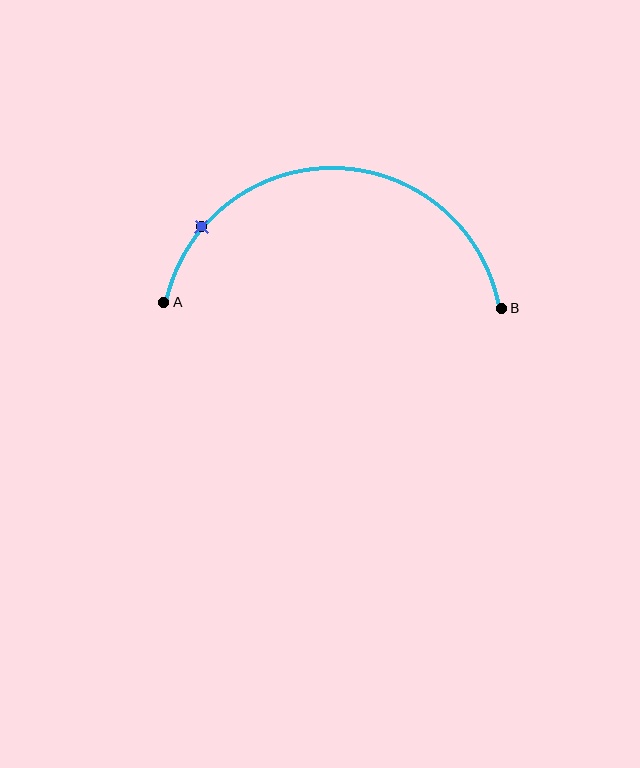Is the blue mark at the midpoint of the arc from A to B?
No. The blue mark lies on the arc but is closer to endpoint A. The arc midpoint would be at the point on the curve equidistant along the arc from both A and B.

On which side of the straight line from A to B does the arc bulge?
The arc bulges above the straight line connecting A and B.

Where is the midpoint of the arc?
The arc midpoint is the point on the curve farthest from the straight line joining A and B. It sits above that line.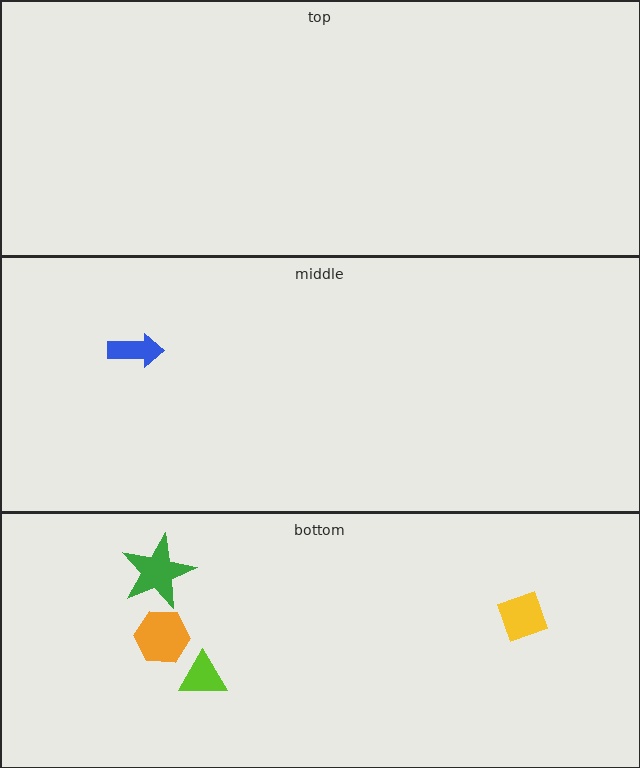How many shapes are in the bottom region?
4.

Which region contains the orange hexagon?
The bottom region.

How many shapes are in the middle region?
1.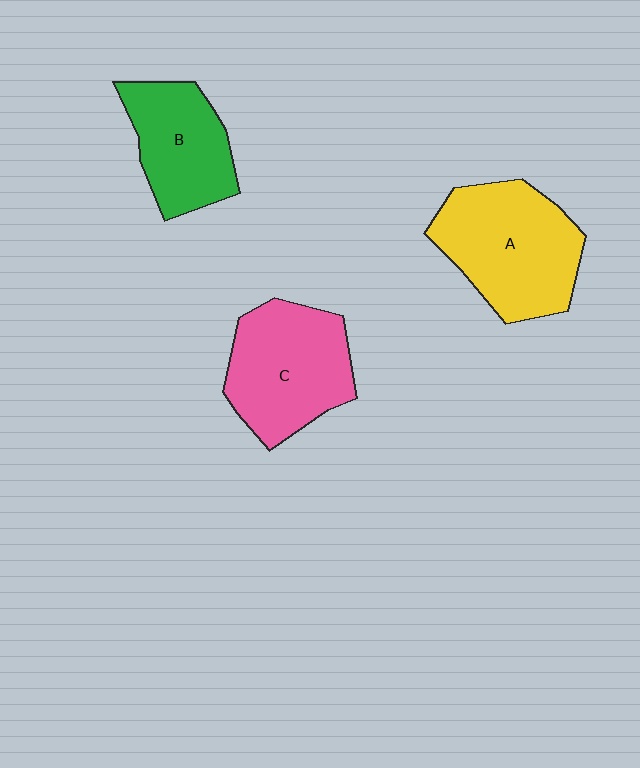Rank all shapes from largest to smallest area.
From largest to smallest: A (yellow), C (pink), B (green).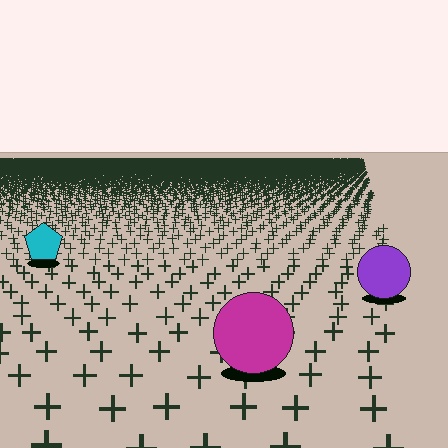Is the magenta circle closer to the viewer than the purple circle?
Yes. The magenta circle is closer — you can tell from the texture gradient: the ground texture is coarser near it.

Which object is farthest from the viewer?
The cyan pentagon is farthest from the viewer. It appears smaller and the ground texture around it is denser.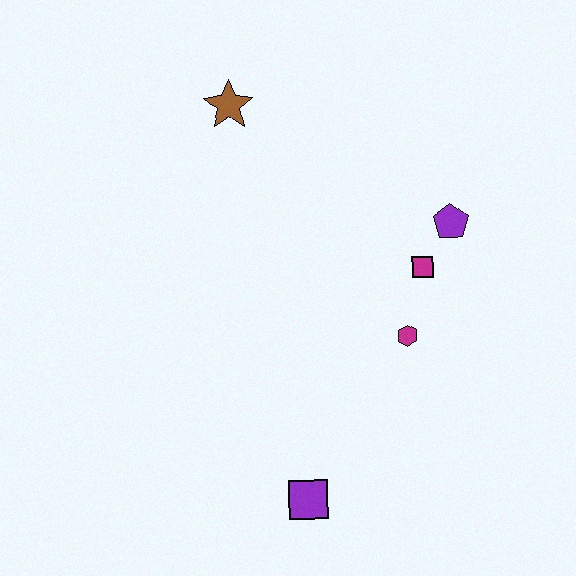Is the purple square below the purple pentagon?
Yes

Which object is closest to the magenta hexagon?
The magenta square is closest to the magenta hexagon.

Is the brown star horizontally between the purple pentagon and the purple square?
No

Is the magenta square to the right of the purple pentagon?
No